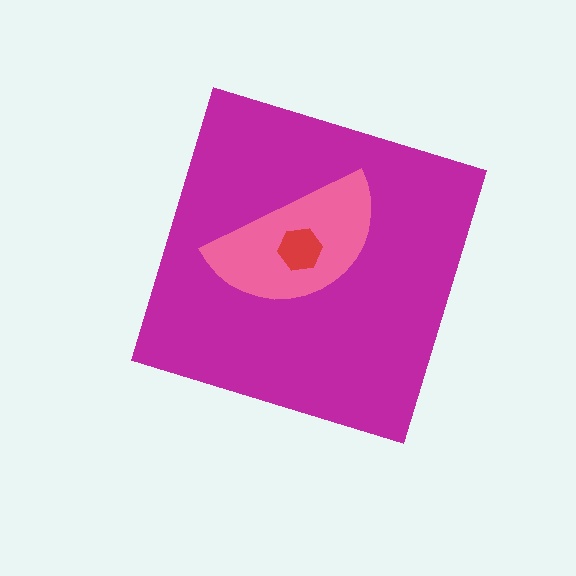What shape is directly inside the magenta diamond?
The pink semicircle.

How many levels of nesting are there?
3.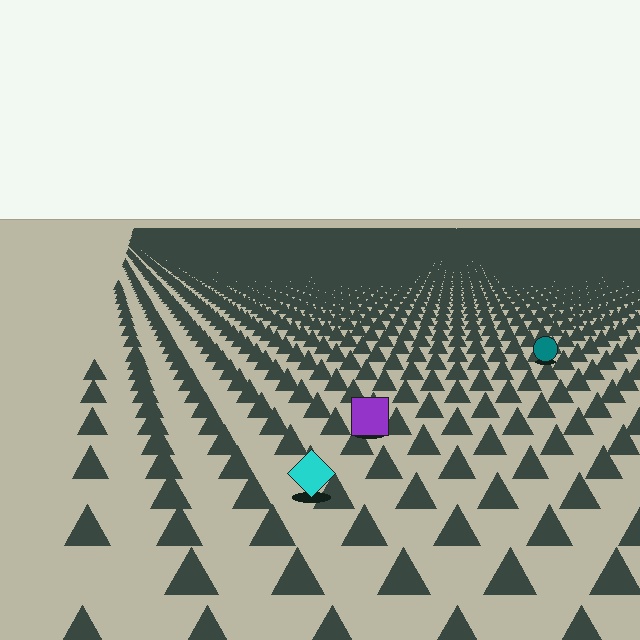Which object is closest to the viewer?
The cyan diamond is closest. The texture marks near it are larger and more spread out.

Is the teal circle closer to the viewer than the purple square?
No. The purple square is closer — you can tell from the texture gradient: the ground texture is coarser near it.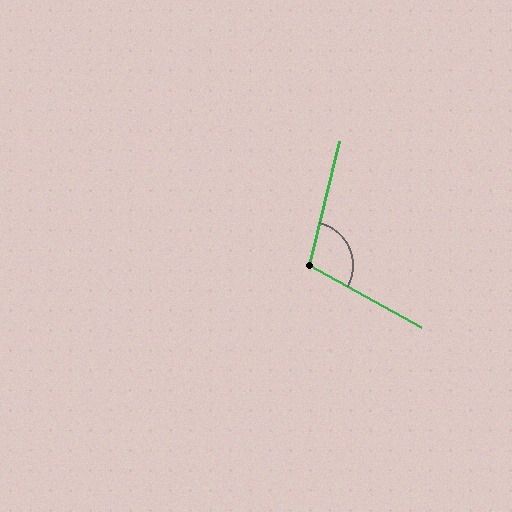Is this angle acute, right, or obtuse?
It is obtuse.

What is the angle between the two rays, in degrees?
Approximately 105 degrees.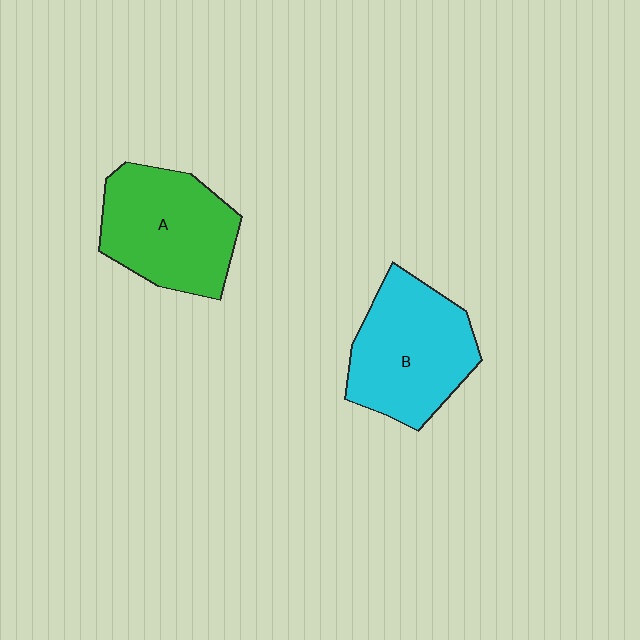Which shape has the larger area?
Shape B (cyan).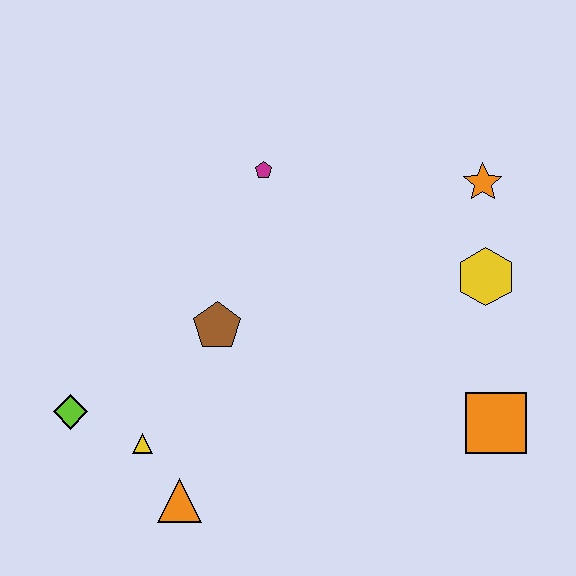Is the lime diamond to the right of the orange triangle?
No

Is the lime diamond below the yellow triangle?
No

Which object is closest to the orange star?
The yellow hexagon is closest to the orange star.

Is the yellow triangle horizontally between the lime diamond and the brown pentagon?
Yes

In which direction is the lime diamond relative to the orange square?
The lime diamond is to the left of the orange square.